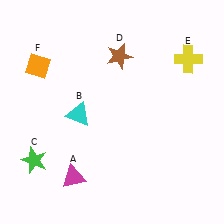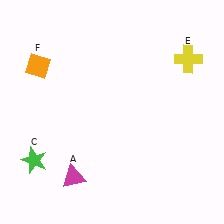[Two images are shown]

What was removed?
The cyan triangle (B), the brown star (D) were removed in Image 2.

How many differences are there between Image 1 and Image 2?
There are 2 differences between the two images.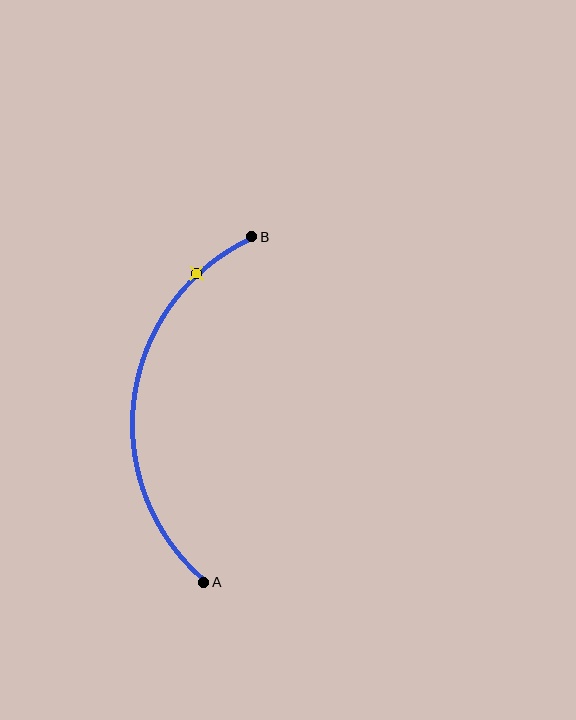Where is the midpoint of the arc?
The arc midpoint is the point on the curve farthest from the straight line joining A and B. It sits to the left of that line.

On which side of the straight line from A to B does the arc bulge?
The arc bulges to the left of the straight line connecting A and B.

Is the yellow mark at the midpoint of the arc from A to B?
No. The yellow mark lies on the arc but is closer to endpoint B. The arc midpoint would be at the point on the curve equidistant along the arc from both A and B.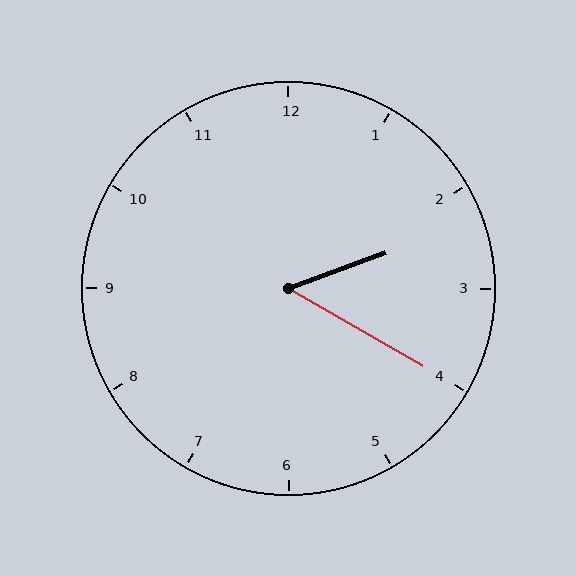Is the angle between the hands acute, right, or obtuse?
It is acute.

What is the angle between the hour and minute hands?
Approximately 50 degrees.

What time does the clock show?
2:20.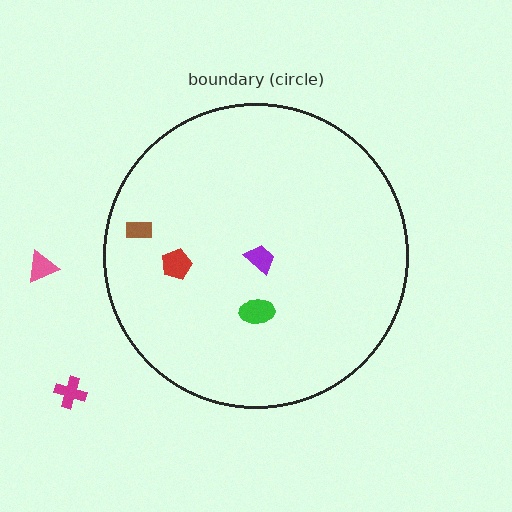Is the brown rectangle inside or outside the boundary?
Inside.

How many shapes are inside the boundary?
4 inside, 2 outside.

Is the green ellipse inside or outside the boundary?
Inside.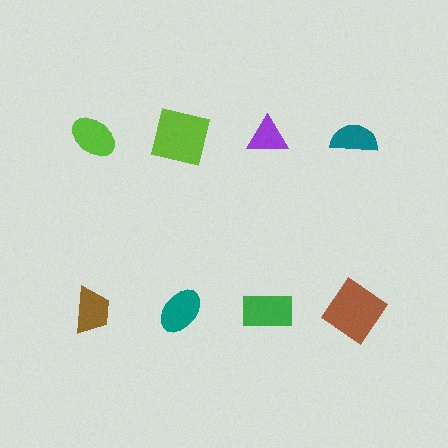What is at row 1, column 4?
A teal semicircle.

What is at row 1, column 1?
A lime ellipse.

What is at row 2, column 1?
A brown trapezoid.